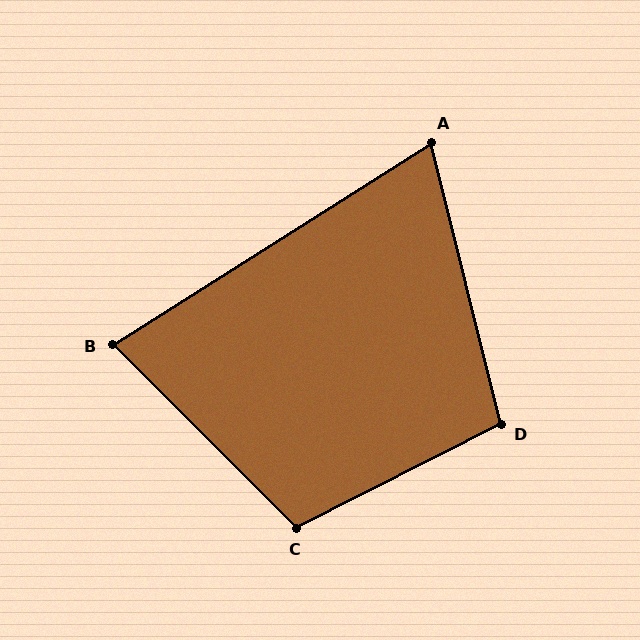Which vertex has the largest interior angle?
C, at approximately 108 degrees.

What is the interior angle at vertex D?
Approximately 103 degrees (obtuse).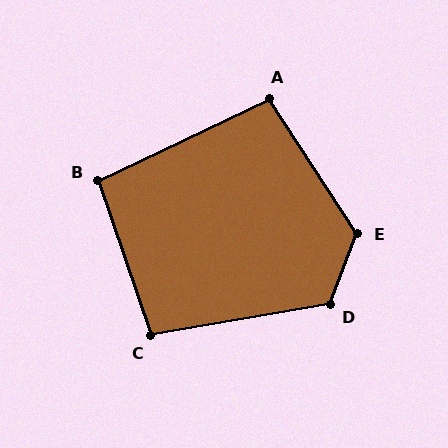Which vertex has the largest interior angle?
E, at approximately 126 degrees.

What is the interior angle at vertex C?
Approximately 99 degrees (obtuse).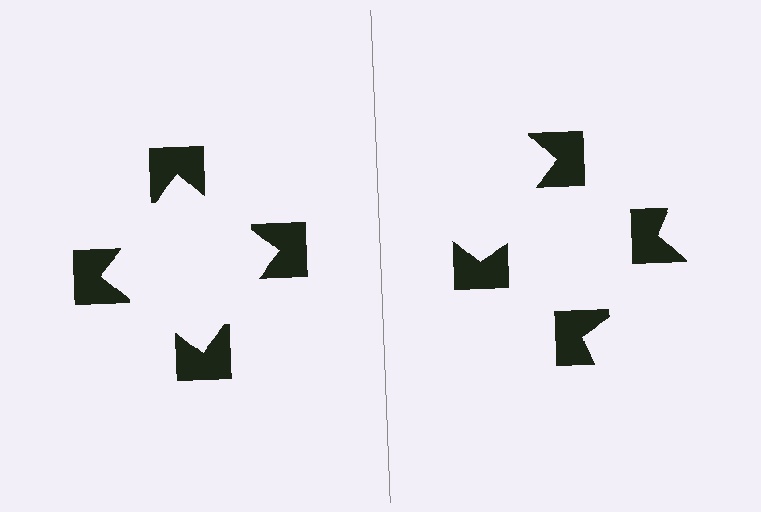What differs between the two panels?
The notched squares are positioned identically on both sides; only the wedge orientations differ. On the left they align to a square; on the right they are misaligned.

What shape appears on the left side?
An illusory square.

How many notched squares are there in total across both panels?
8 — 4 on each side.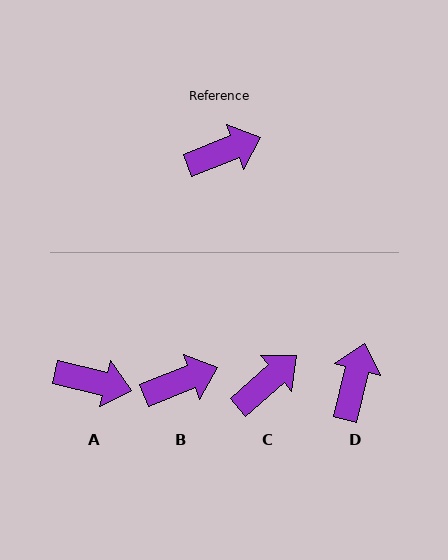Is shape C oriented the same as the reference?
No, it is off by about 21 degrees.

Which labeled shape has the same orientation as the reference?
B.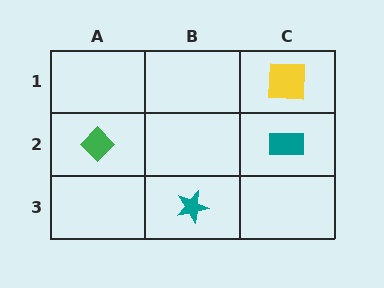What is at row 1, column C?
A yellow square.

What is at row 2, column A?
A green diamond.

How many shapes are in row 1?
1 shape.